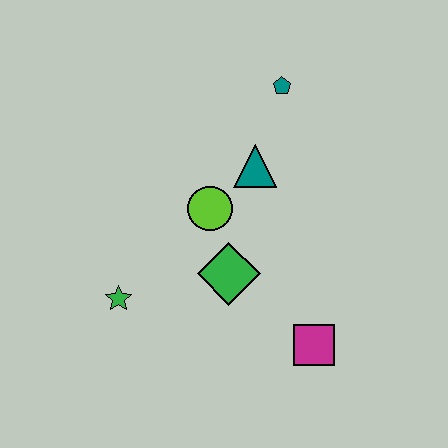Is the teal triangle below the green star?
No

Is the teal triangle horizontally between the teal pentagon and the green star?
Yes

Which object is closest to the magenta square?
The green diamond is closest to the magenta square.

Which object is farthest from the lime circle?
The magenta square is farthest from the lime circle.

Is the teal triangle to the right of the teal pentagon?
No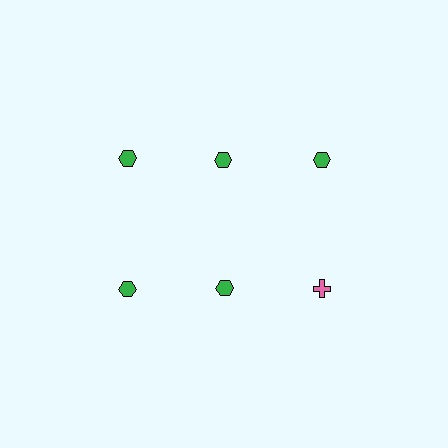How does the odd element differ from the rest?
It differs in both color (pink instead of green) and shape (cross instead of hexagon).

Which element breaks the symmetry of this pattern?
The pink cross in the second row, center column breaks the symmetry. All other shapes are green hexagons.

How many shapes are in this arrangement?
There are 6 shapes arranged in a grid pattern.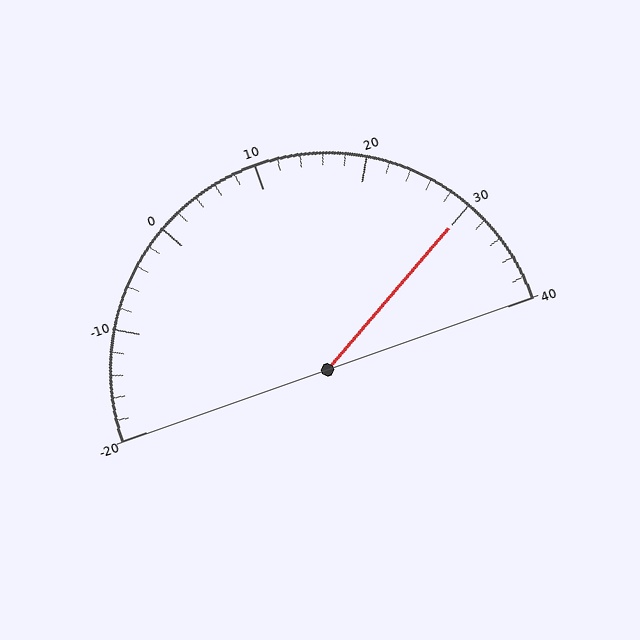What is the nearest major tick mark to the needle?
The nearest major tick mark is 30.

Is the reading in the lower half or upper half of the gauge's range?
The reading is in the upper half of the range (-20 to 40).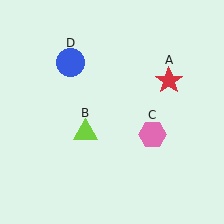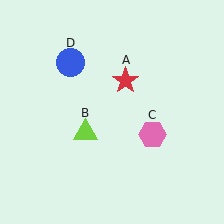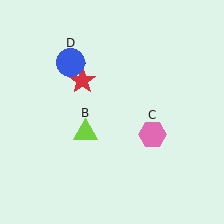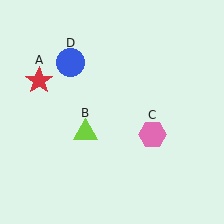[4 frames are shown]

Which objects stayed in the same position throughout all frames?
Lime triangle (object B) and pink hexagon (object C) and blue circle (object D) remained stationary.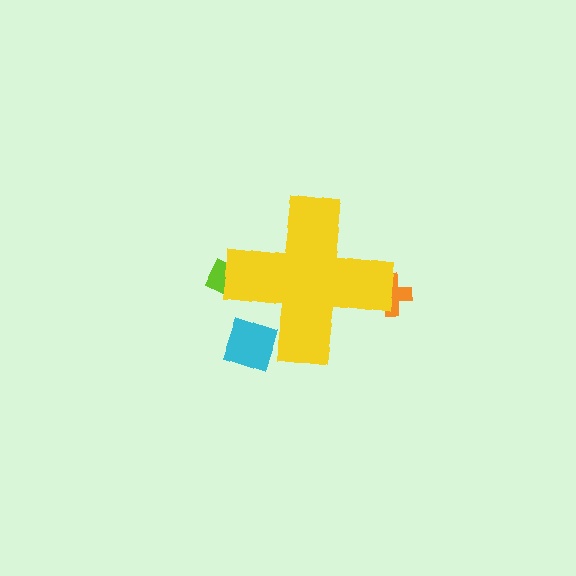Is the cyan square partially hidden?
Yes, the cyan square is partially hidden behind the yellow cross.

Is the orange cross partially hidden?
Yes, the orange cross is partially hidden behind the yellow cross.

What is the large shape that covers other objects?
A yellow cross.